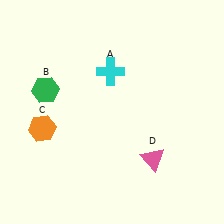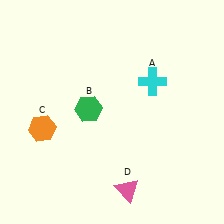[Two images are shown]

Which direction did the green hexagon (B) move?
The green hexagon (B) moved right.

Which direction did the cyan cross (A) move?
The cyan cross (A) moved right.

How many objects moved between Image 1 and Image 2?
3 objects moved between the two images.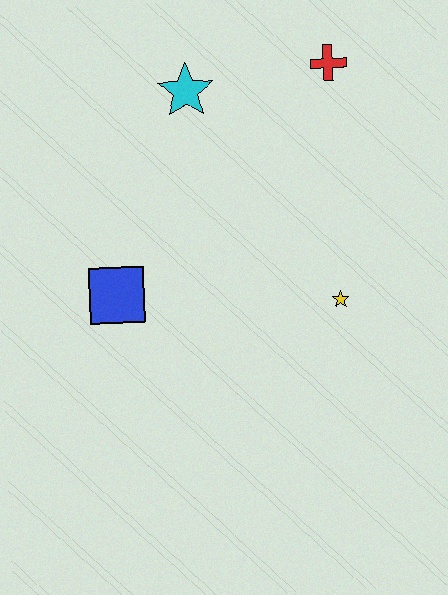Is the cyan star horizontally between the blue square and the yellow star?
Yes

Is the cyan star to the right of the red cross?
No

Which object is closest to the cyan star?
The red cross is closest to the cyan star.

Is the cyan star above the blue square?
Yes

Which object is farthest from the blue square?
The red cross is farthest from the blue square.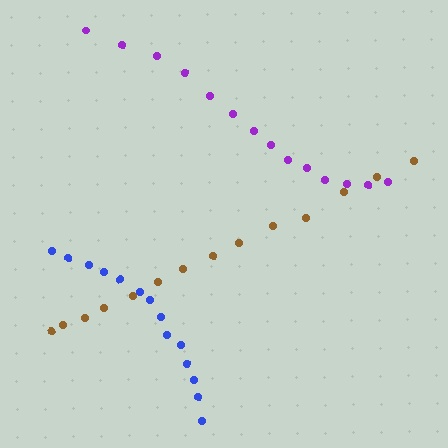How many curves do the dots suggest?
There are 3 distinct paths.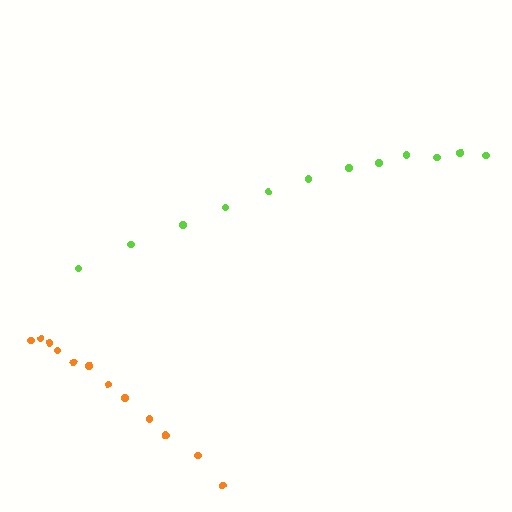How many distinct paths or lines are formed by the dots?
There are 2 distinct paths.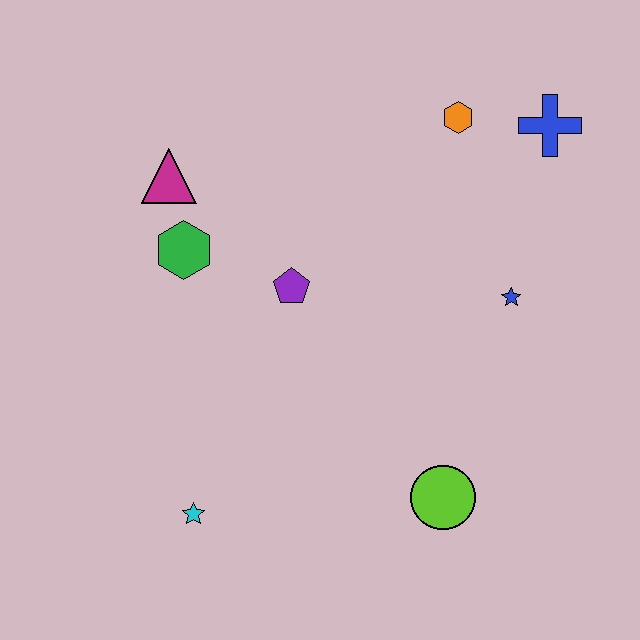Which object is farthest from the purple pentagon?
The blue cross is farthest from the purple pentagon.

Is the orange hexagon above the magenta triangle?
Yes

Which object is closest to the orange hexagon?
The blue cross is closest to the orange hexagon.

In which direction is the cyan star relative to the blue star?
The cyan star is to the left of the blue star.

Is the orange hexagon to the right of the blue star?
No